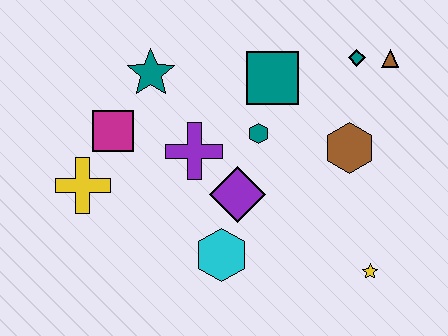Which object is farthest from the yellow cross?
The brown triangle is farthest from the yellow cross.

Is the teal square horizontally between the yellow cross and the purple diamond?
No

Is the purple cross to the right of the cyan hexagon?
No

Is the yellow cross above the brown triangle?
No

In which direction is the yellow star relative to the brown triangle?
The yellow star is below the brown triangle.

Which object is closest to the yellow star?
The brown hexagon is closest to the yellow star.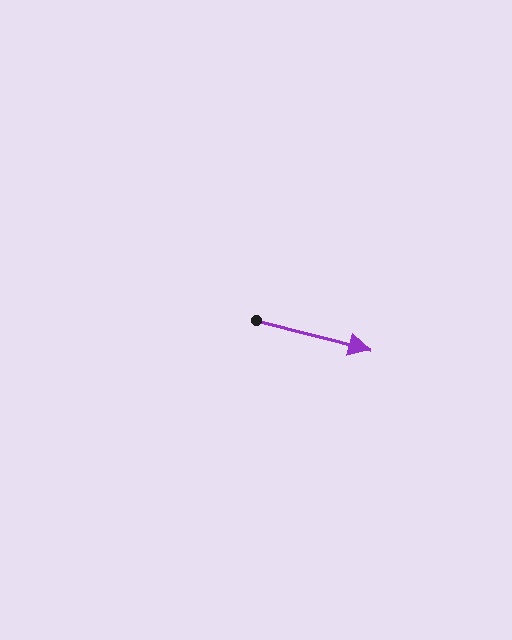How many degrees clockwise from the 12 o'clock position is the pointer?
Approximately 105 degrees.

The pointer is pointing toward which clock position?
Roughly 3 o'clock.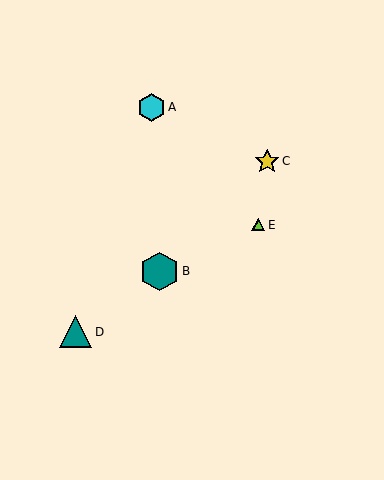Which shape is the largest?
The teal hexagon (labeled B) is the largest.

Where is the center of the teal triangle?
The center of the teal triangle is at (75, 332).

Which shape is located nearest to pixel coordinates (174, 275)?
The teal hexagon (labeled B) at (160, 271) is nearest to that location.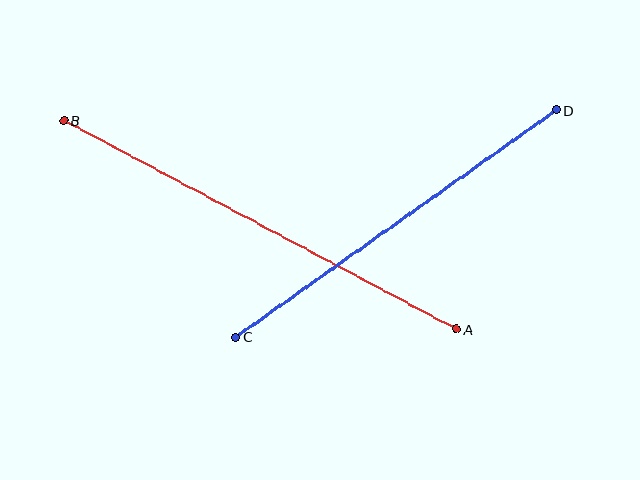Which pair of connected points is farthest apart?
Points A and B are farthest apart.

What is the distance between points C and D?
The distance is approximately 393 pixels.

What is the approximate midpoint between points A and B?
The midpoint is at approximately (260, 225) pixels.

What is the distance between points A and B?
The distance is approximately 445 pixels.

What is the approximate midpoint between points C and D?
The midpoint is at approximately (396, 224) pixels.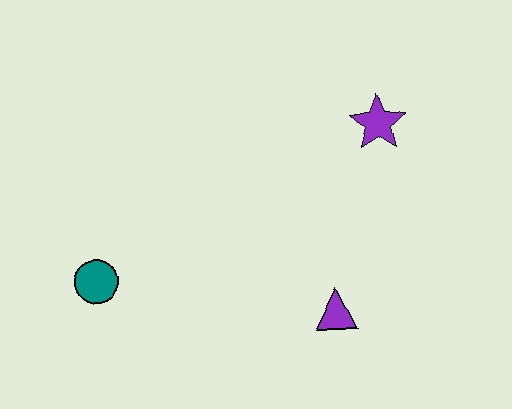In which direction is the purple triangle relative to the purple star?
The purple triangle is below the purple star.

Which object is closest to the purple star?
The purple triangle is closest to the purple star.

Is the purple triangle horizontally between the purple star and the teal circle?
Yes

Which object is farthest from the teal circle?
The purple star is farthest from the teal circle.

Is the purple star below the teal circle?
No